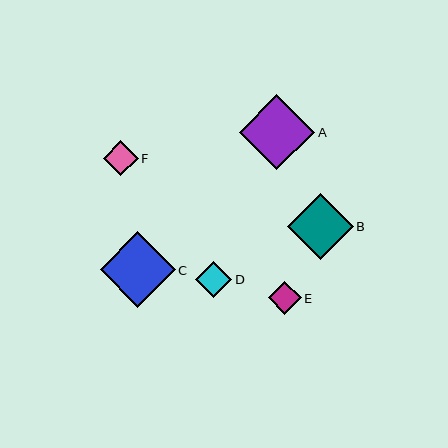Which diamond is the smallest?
Diamond E is the smallest with a size of approximately 33 pixels.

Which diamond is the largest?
Diamond A is the largest with a size of approximately 76 pixels.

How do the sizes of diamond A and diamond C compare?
Diamond A and diamond C are approximately the same size.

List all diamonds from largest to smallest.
From largest to smallest: A, C, B, D, F, E.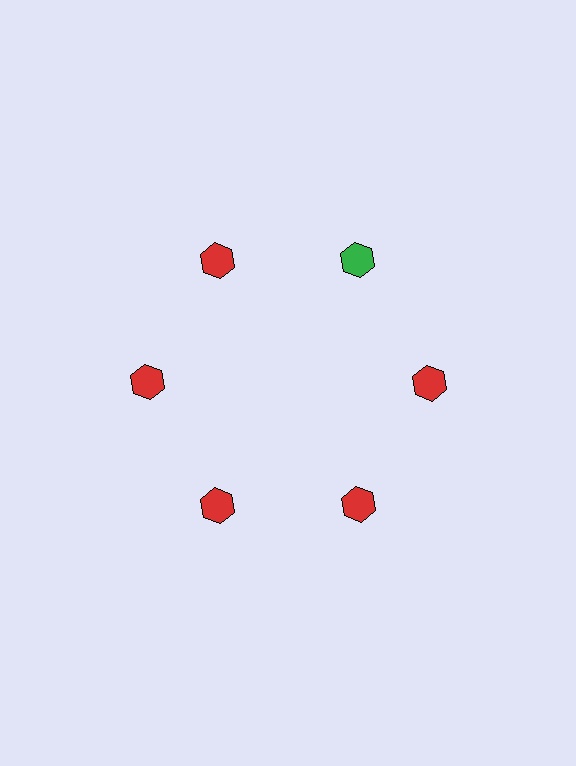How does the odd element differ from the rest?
It has a different color: green instead of red.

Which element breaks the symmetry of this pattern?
The green hexagon at roughly the 1 o'clock position breaks the symmetry. All other shapes are red hexagons.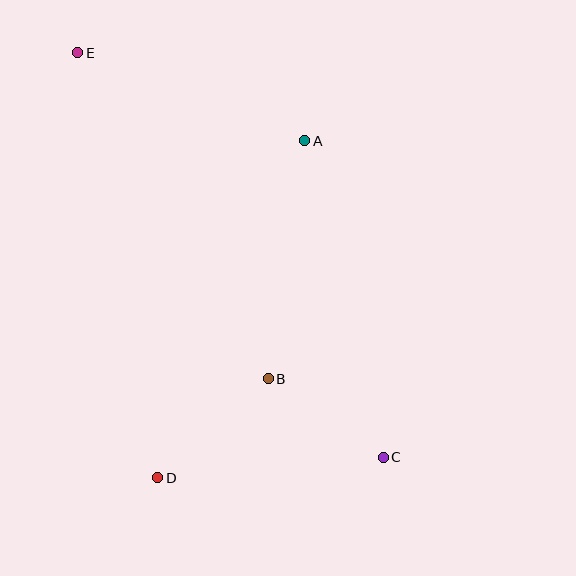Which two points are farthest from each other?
Points C and E are farthest from each other.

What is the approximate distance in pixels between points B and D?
The distance between B and D is approximately 148 pixels.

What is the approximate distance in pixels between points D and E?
The distance between D and E is approximately 432 pixels.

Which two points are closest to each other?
Points B and C are closest to each other.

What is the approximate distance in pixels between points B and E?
The distance between B and E is approximately 378 pixels.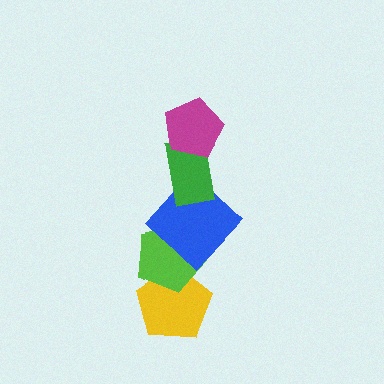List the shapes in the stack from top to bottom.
From top to bottom: the magenta pentagon, the green rectangle, the blue diamond, the lime pentagon, the yellow pentagon.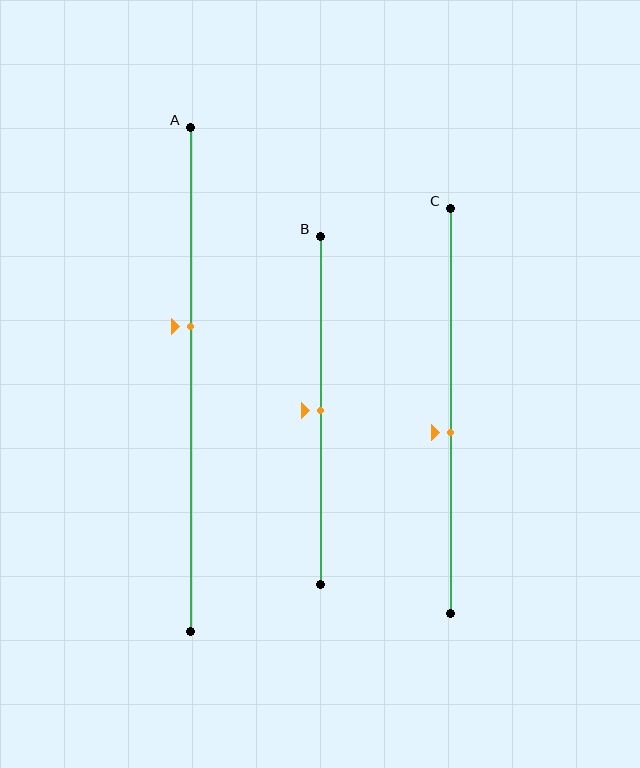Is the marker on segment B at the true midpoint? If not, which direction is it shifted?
Yes, the marker on segment B is at the true midpoint.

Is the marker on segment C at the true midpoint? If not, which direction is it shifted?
No, the marker on segment C is shifted downward by about 5% of the segment length.